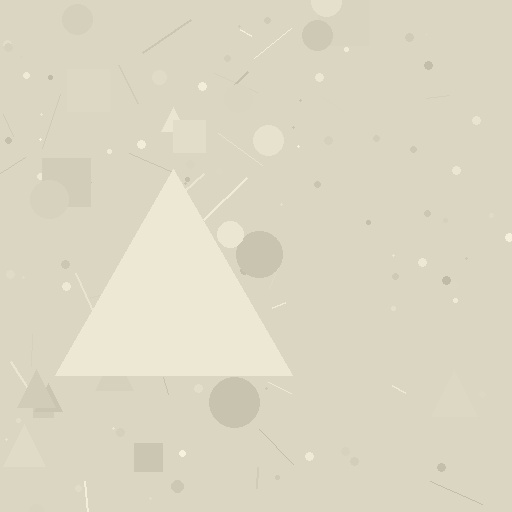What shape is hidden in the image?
A triangle is hidden in the image.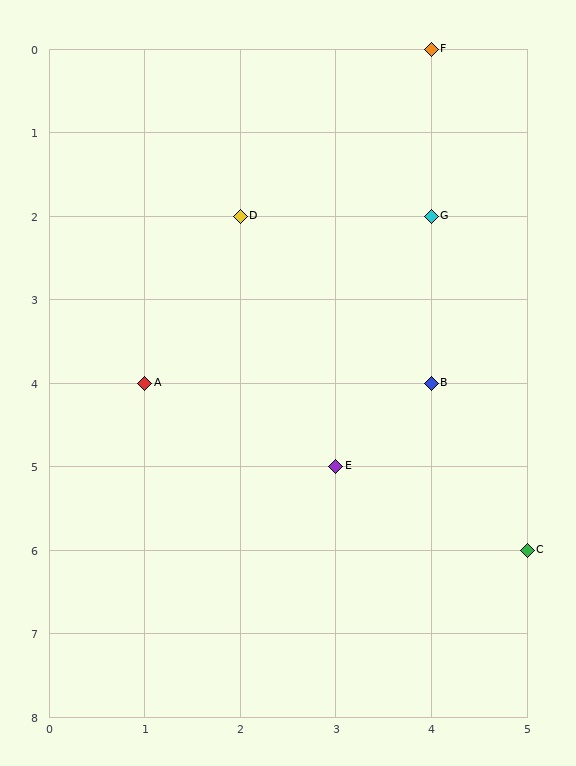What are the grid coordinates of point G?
Point G is at grid coordinates (4, 2).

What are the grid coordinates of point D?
Point D is at grid coordinates (2, 2).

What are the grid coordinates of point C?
Point C is at grid coordinates (5, 6).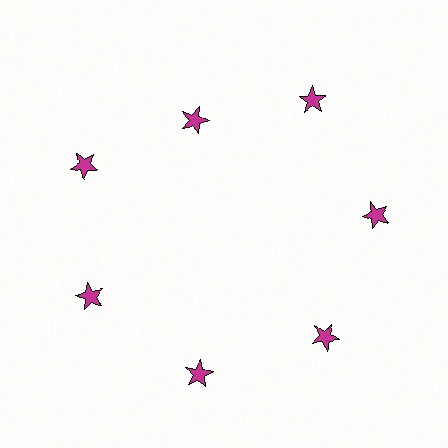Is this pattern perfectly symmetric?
No. The 7 magenta stars are arranged in a ring, but one element near the 12 o'clock position is pulled inward toward the center, breaking the 7-fold rotational symmetry.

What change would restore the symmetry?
The symmetry would be restored by moving it outward, back onto the ring so that all 7 stars sit at equal angles and equal distance from the center.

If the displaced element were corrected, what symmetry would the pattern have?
It would have 7-fold rotational symmetry — the pattern would map onto itself every 51 degrees.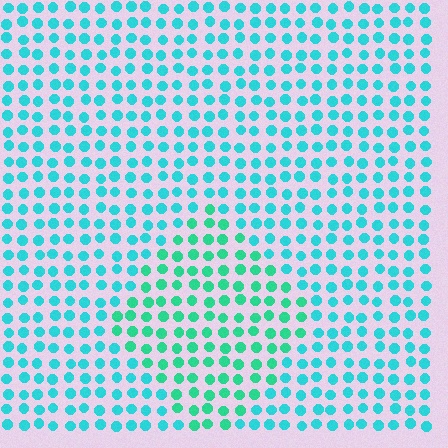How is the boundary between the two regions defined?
The boundary is defined purely by a slight shift in hue (about 27 degrees). Spacing, size, and orientation are identical on both sides.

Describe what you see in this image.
The image is filled with small cyan elements in a uniform arrangement. A diamond-shaped region is visible where the elements are tinted to a slightly different hue, forming a subtle color boundary.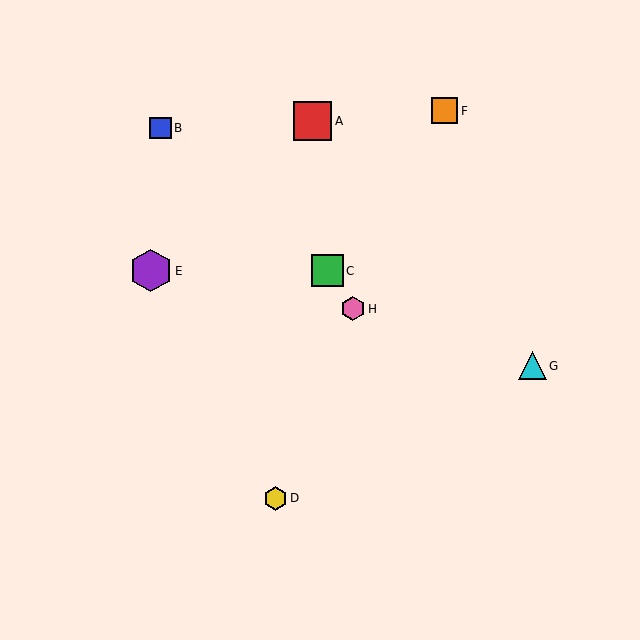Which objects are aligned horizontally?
Objects C, E are aligned horizontally.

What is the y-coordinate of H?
Object H is at y≈309.